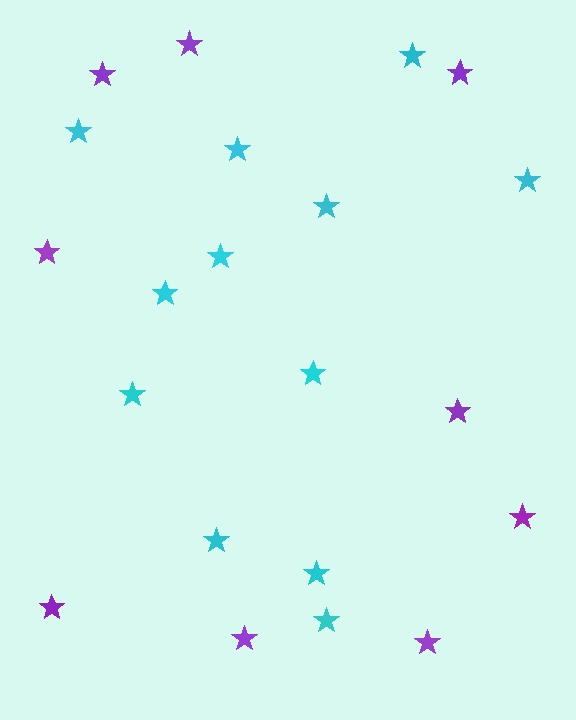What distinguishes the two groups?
There are 2 groups: one group of cyan stars (12) and one group of purple stars (9).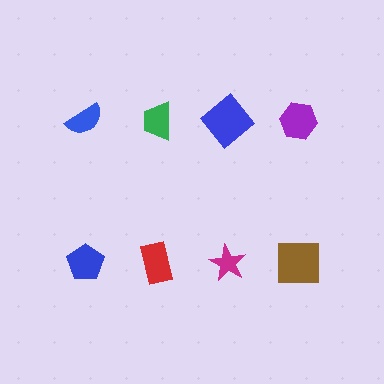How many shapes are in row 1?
4 shapes.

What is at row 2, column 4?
A brown square.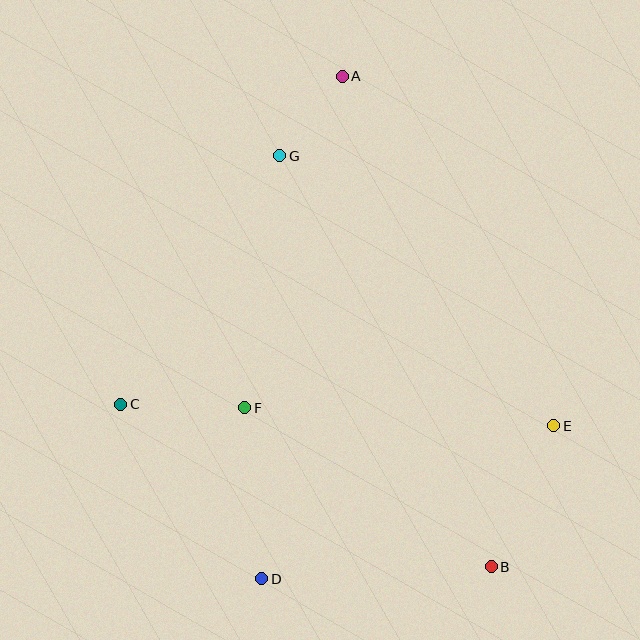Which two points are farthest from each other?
Points A and B are farthest from each other.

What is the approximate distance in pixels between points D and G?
The distance between D and G is approximately 423 pixels.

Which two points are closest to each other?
Points A and G are closest to each other.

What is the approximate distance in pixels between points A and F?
The distance between A and F is approximately 346 pixels.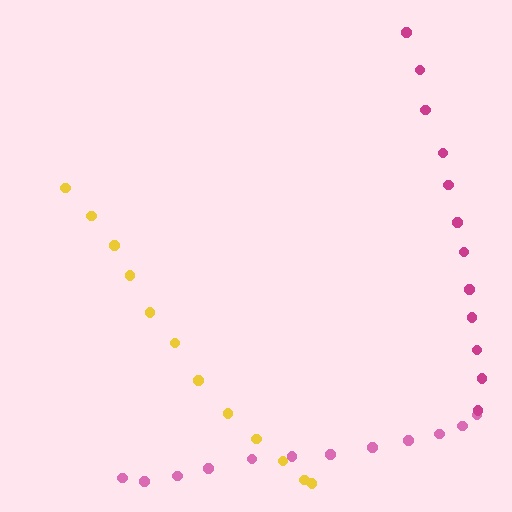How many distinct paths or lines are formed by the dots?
There are 3 distinct paths.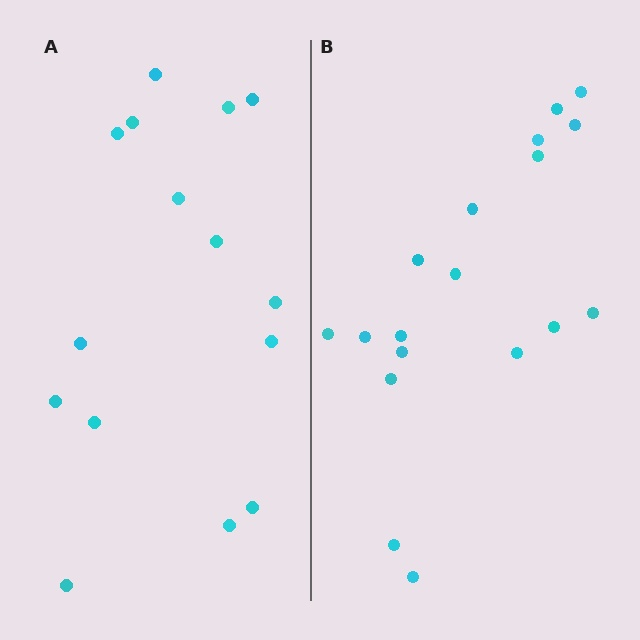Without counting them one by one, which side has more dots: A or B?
Region B (the right region) has more dots.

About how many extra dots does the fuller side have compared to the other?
Region B has just a few more — roughly 2 or 3 more dots than region A.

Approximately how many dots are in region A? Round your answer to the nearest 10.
About 20 dots. (The exact count is 15, which rounds to 20.)